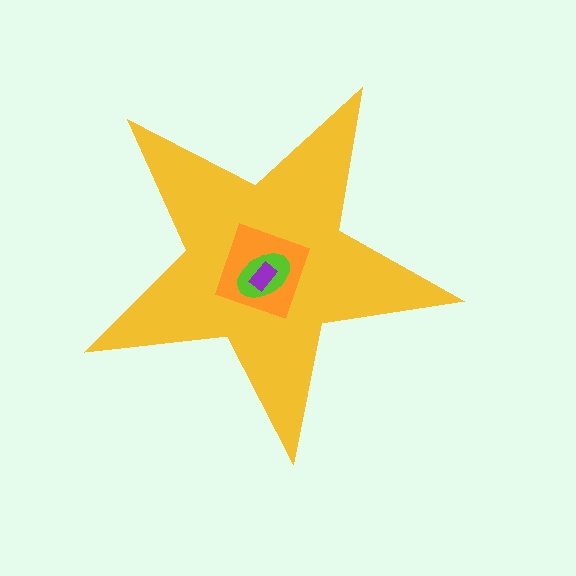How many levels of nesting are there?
4.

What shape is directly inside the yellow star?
The orange diamond.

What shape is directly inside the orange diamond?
The lime ellipse.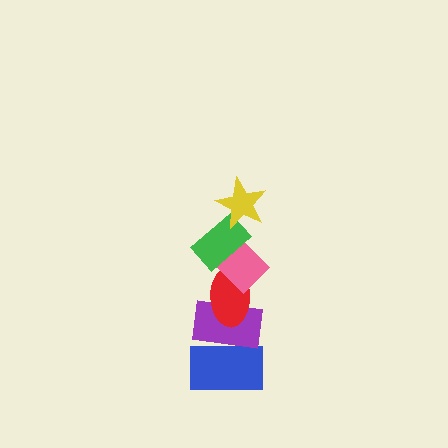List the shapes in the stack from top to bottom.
From top to bottom: the yellow star, the green rectangle, the pink diamond, the red ellipse, the purple rectangle, the blue rectangle.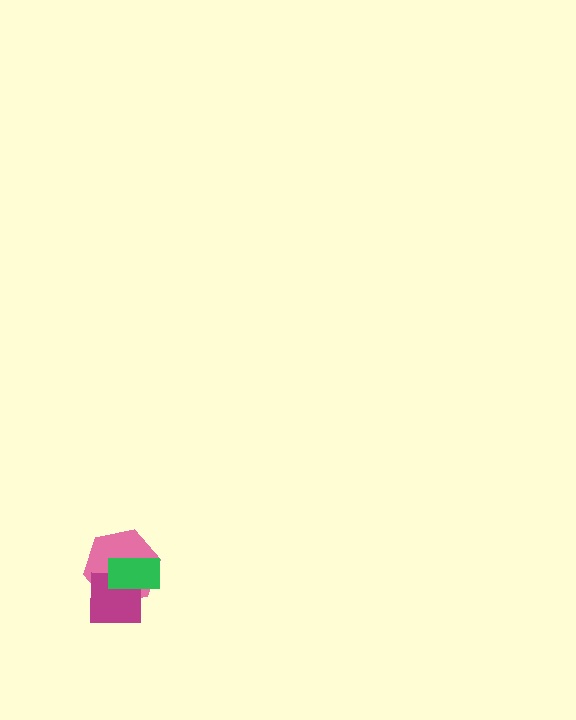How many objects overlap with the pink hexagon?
2 objects overlap with the pink hexagon.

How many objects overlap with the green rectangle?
2 objects overlap with the green rectangle.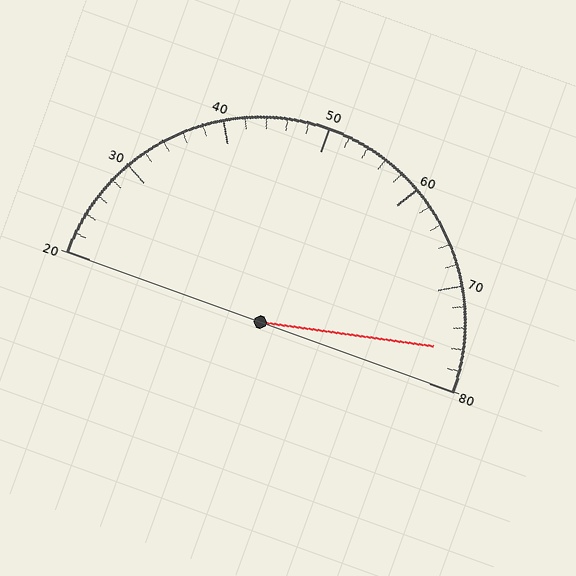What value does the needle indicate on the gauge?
The needle indicates approximately 76.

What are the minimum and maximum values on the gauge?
The gauge ranges from 20 to 80.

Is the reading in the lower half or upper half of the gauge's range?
The reading is in the upper half of the range (20 to 80).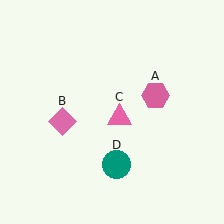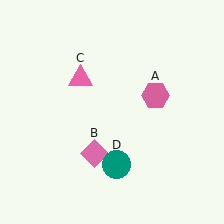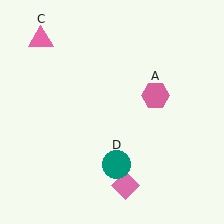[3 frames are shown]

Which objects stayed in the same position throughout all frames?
Pink hexagon (object A) and teal circle (object D) remained stationary.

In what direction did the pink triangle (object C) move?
The pink triangle (object C) moved up and to the left.